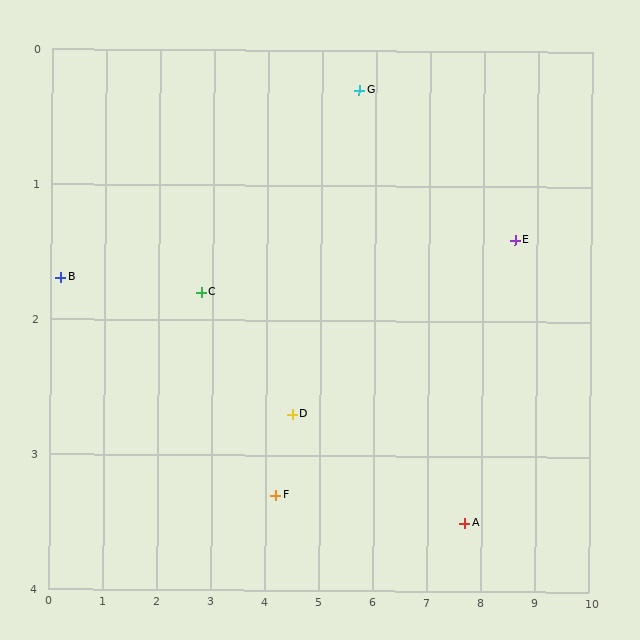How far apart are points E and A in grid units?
Points E and A are about 2.3 grid units apart.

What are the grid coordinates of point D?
Point D is at approximately (4.5, 2.7).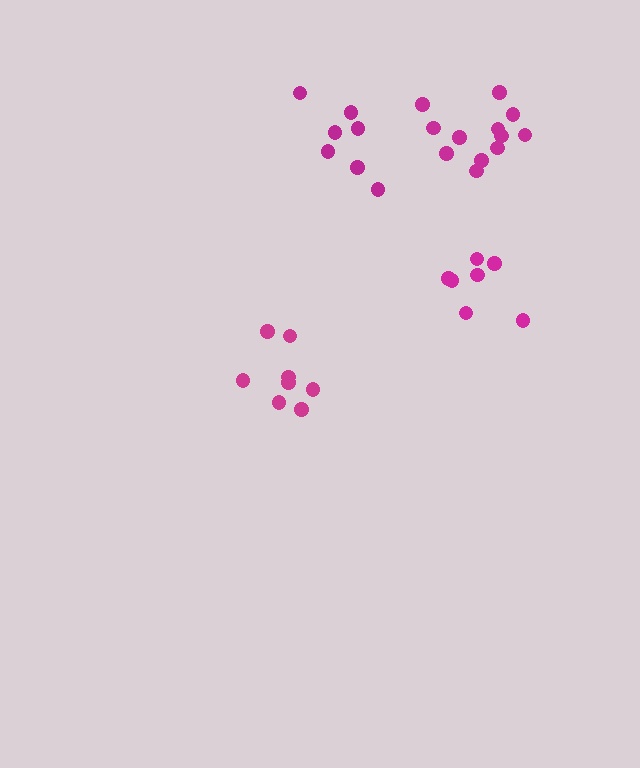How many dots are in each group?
Group 1: 8 dots, Group 2: 7 dots, Group 3: 7 dots, Group 4: 12 dots (34 total).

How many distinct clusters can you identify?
There are 4 distinct clusters.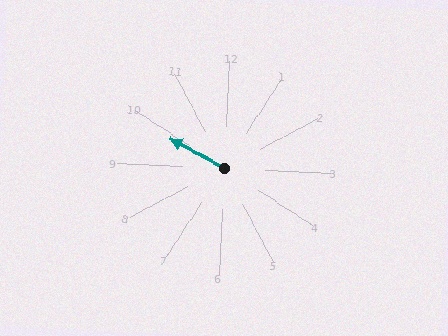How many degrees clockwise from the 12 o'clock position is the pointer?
Approximately 296 degrees.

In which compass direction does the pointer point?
Northwest.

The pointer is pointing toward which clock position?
Roughly 10 o'clock.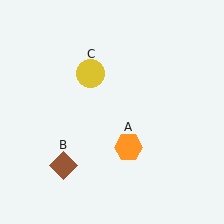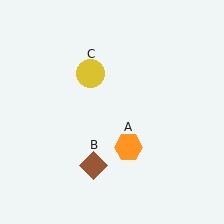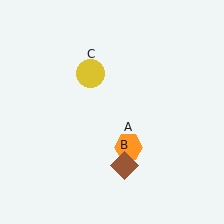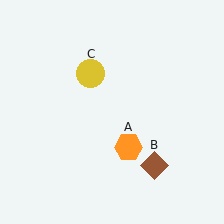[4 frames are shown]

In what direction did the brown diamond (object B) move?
The brown diamond (object B) moved right.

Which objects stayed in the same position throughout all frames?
Orange hexagon (object A) and yellow circle (object C) remained stationary.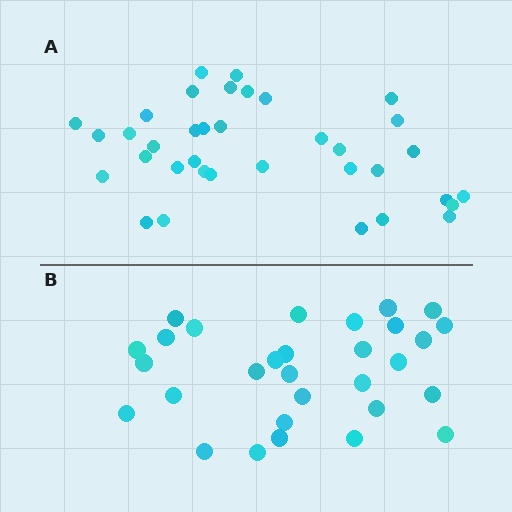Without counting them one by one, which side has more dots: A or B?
Region A (the top region) has more dots.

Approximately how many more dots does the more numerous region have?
Region A has about 6 more dots than region B.